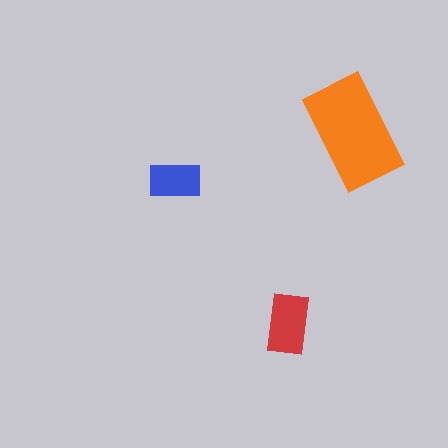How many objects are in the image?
There are 3 objects in the image.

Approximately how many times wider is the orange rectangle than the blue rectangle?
About 2 times wider.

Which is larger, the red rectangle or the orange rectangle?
The orange one.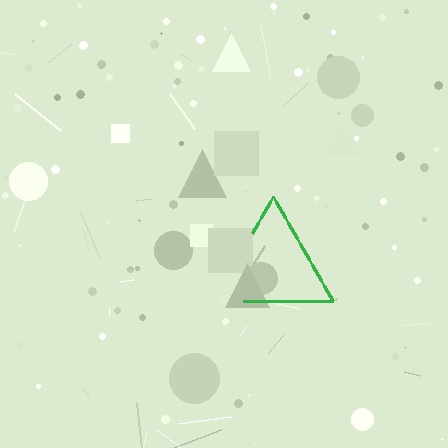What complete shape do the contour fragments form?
The contour fragments form a triangle.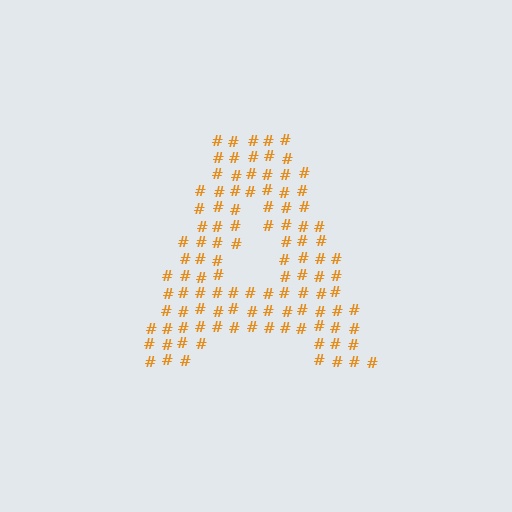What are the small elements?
The small elements are hash symbols.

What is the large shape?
The large shape is the letter A.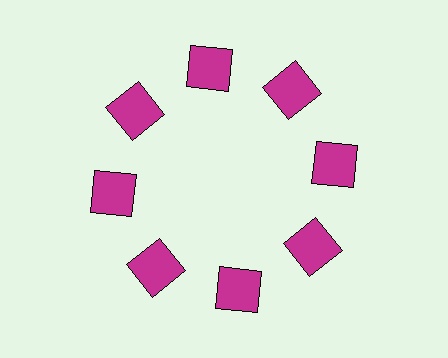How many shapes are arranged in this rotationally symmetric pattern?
There are 8 shapes, arranged in 8 groups of 1.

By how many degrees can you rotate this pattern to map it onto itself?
The pattern maps onto itself every 45 degrees of rotation.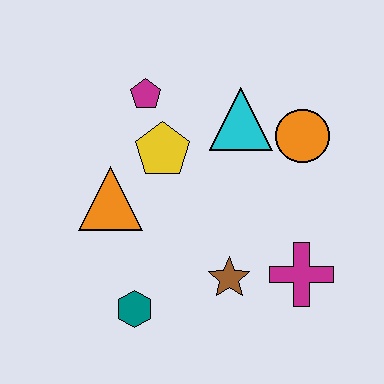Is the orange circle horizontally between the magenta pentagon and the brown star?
No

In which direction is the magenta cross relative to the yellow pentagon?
The magenta cross is to the right of the yellow pentagon.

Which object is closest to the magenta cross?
The brown star is closest to the magenta cross.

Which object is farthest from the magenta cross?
The magenta pentagon is farthest from the magenta cross.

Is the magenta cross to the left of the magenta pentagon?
No